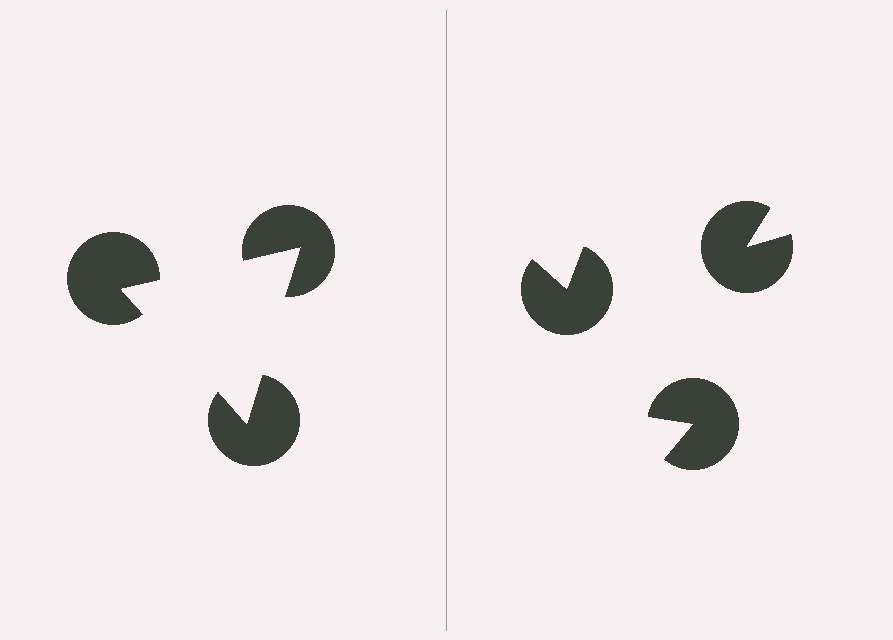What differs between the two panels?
The pac-man discs are positioned identically on both sides; only the wedge orientations differ. On the left they align to a triangle; on the right they are misaligned.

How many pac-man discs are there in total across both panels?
6 — 3 on each side.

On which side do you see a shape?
An illusory triangle appears on the left side. On the right side the wedge cuts are rotated, so no coherent shape forms.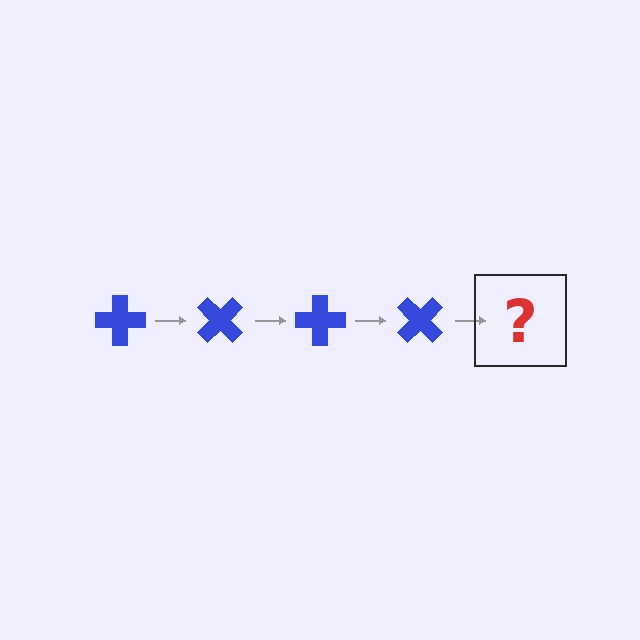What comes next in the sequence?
The next element should be a blue cross rotated 180 degrees.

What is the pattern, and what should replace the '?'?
The pattern is that the cross rotates 45 degrees each step. The '?' should be a blue cross rotated 180 degrees.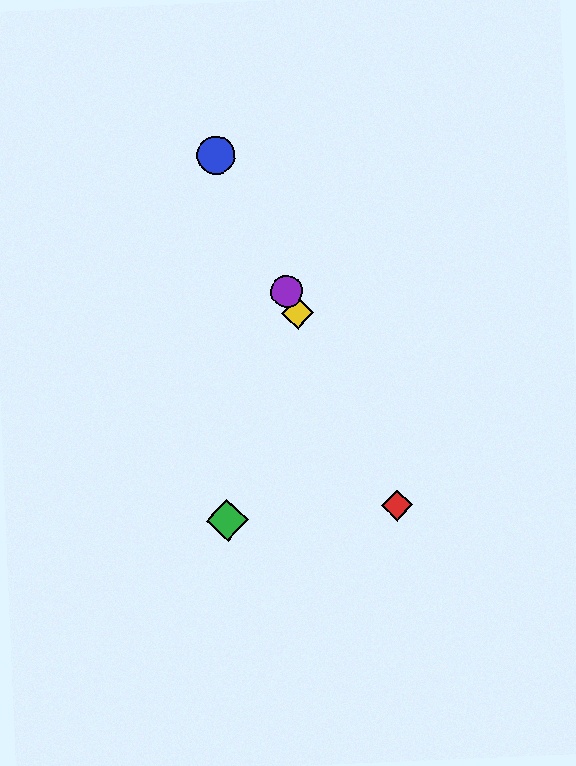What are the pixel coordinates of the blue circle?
The blue circle is at (216, 156).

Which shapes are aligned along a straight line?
The red diamond, the blue circle, the yellow diamond, the purple circle are aligned along a straight line.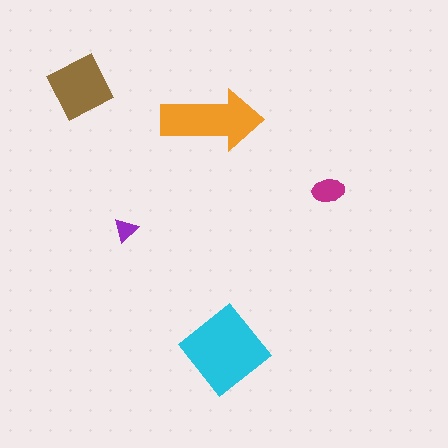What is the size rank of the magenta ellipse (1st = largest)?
4th.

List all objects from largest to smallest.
The cyan diamond, the orange arrow, the brown diamond, the magenta ellipse, the purple triangle.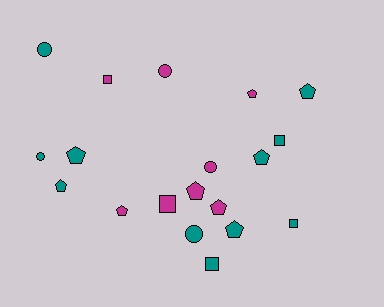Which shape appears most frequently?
Pentagon, with 9 objects.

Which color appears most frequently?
Teal, with 11 objects.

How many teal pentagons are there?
There are 5 teal pentagons.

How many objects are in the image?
There are 19 objects.